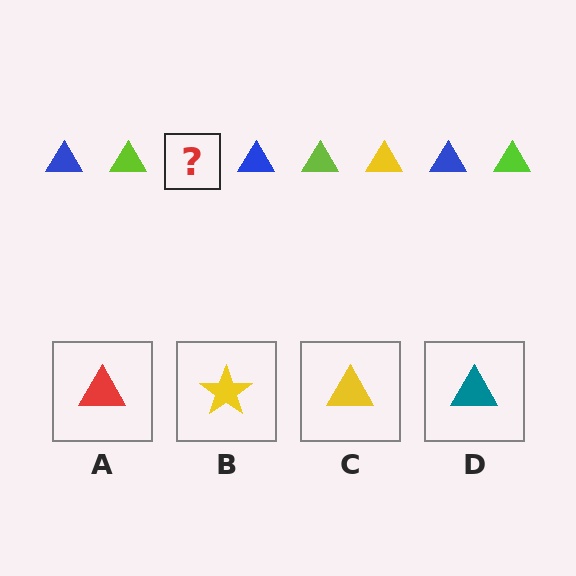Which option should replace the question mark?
Option C.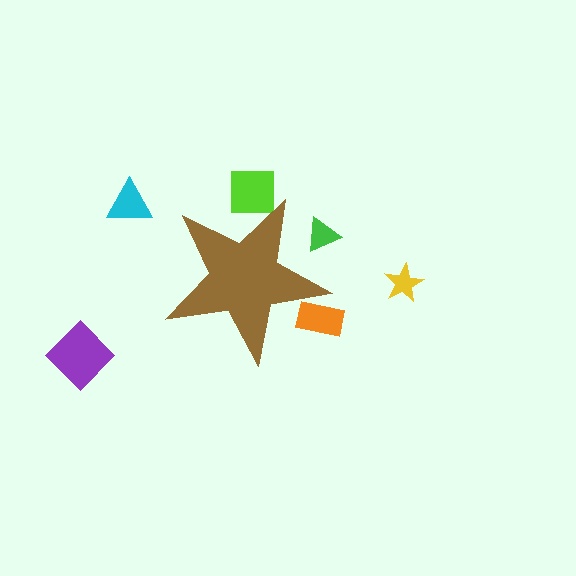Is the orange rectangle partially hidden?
Yes, the orange rectangle is partially hidden behind the brown star.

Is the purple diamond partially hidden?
No, the purple diamond is fully visible.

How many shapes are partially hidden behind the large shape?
3 shapes are partially hidden.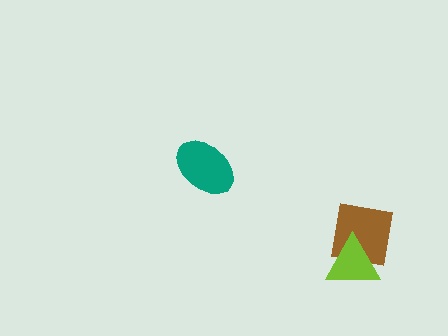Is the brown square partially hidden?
Yes, it is partially covered by another shape.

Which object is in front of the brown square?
The lime triangle is in front of the brown square.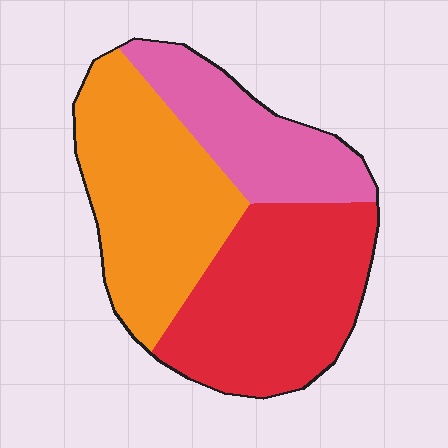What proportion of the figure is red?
Red covers 39% of the figure.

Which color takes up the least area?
Pink, at roughly 25%.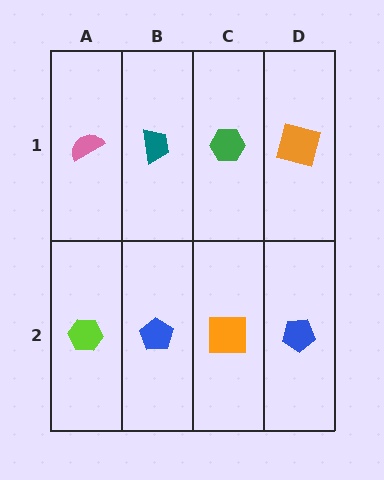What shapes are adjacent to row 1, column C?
An orange square (row 2, column C), a teal trapezoid (row 1, column B), an orange square (row 1, column D).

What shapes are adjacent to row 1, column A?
A lime hexagon (row 2, column A), a teal trapezoid (row 1, column B).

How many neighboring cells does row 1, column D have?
2.